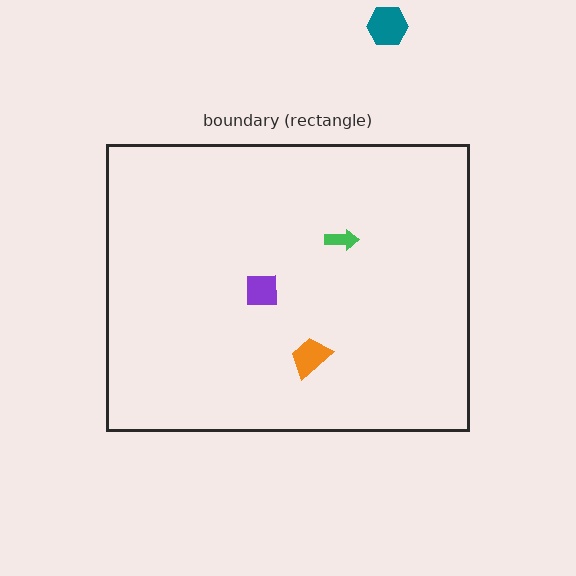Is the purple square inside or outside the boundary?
Inside.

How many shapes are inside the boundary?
3 inside, 1 outside.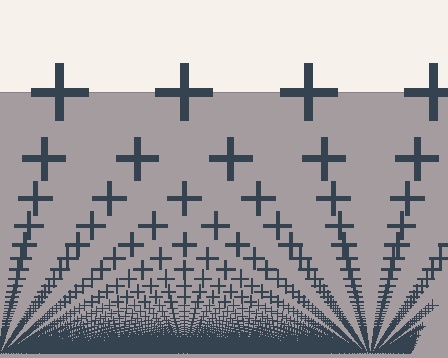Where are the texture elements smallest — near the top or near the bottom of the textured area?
Near the bottom.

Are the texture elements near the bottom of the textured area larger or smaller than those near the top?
Smaller. The gradient is inverted — elements near the bottom are smaller and denser.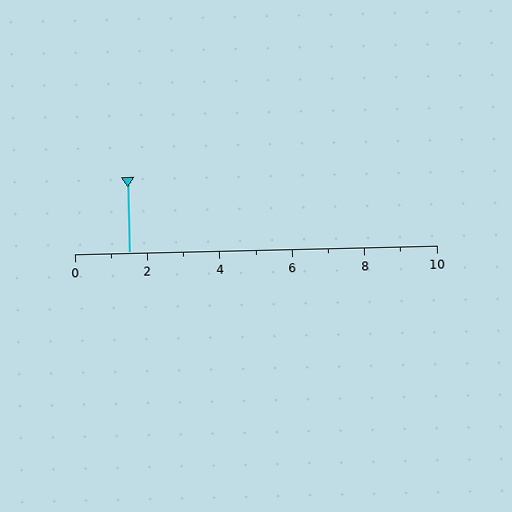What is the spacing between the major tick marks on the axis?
The major ticks are spaced 2 apart.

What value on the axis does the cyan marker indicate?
The marker indicates approximately 1.5.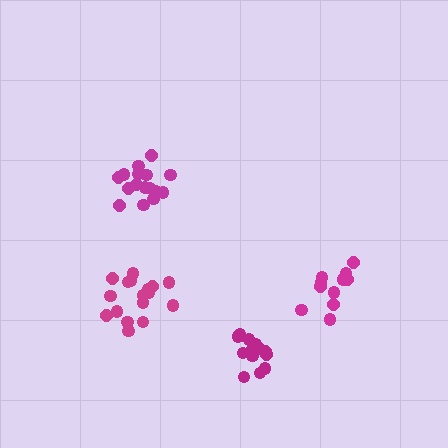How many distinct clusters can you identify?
There are 4 distinct clusters.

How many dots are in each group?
Group 1: 16 dots, Group 2: 17 dots, Group 3: 14 dots, Group 4: 11 dots (58 total).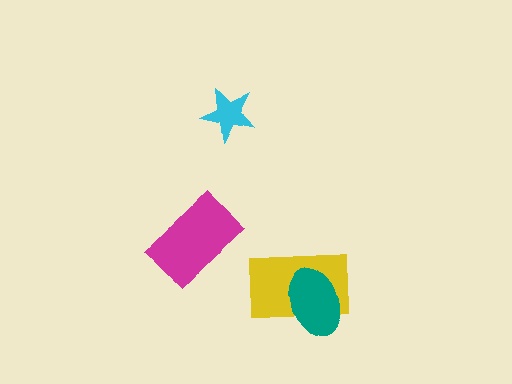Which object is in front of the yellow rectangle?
The teal ellipse is in front of the yellow rectangle.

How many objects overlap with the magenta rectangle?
0 objects overlap with the magenta rectangle.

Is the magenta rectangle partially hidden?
No, no other shape covers it.